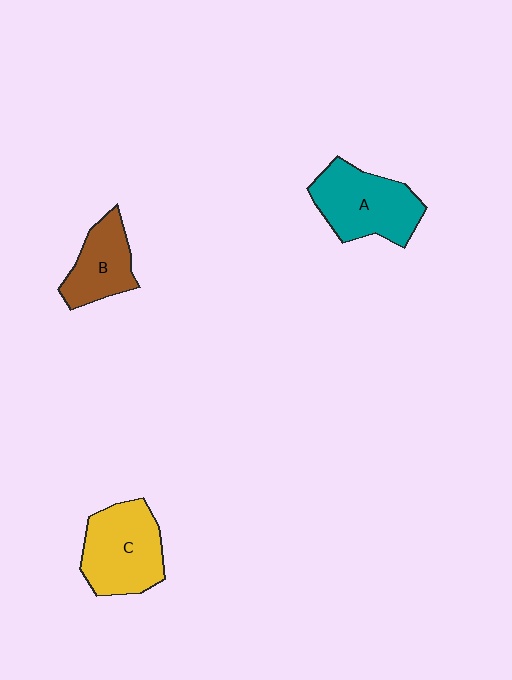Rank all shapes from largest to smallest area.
From largest to smallest: A (teal), C (yellow), B (brown).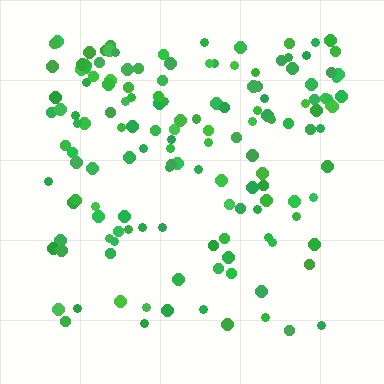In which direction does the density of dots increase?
From bottom to top, with the top side densest.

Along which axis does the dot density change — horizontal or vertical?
Vertical.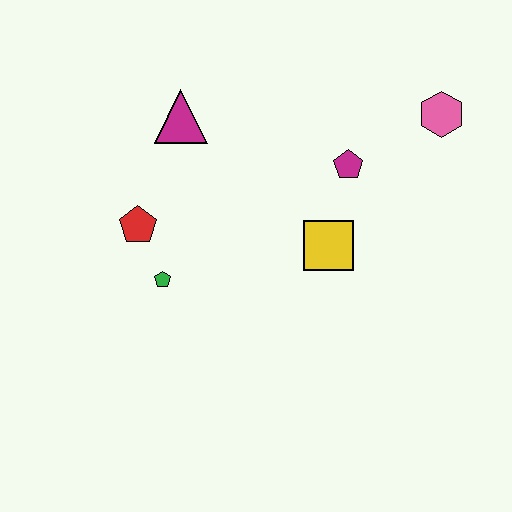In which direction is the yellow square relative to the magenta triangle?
The yellow square is to the right of the magenta triangle.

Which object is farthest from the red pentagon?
The pink hexagon is farthest from the red pentagon.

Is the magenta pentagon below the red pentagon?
No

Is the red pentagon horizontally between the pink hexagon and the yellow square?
No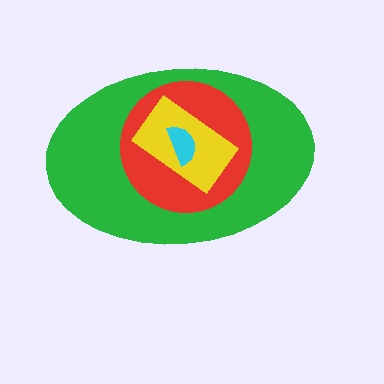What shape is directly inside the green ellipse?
The red circle.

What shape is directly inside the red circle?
The yellow rectangle.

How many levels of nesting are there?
4.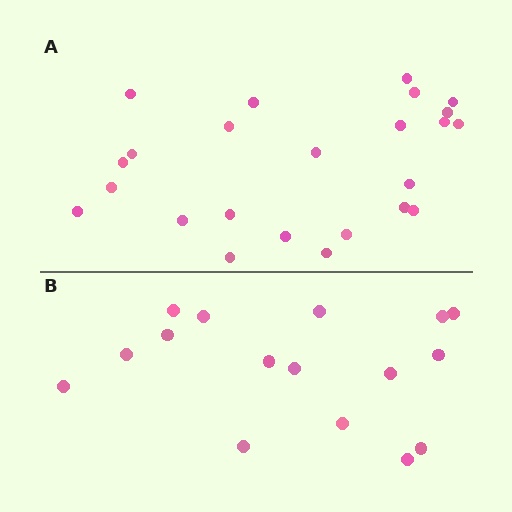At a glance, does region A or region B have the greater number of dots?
Region A (the top region) has more dots.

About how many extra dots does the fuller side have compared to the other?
Region A has roughly 8 or so more dots than region B.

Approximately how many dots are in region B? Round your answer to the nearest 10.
About 20 dots. (The exact count is 16, which rounds to 20.)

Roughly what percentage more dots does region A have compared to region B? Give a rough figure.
About 50% more.